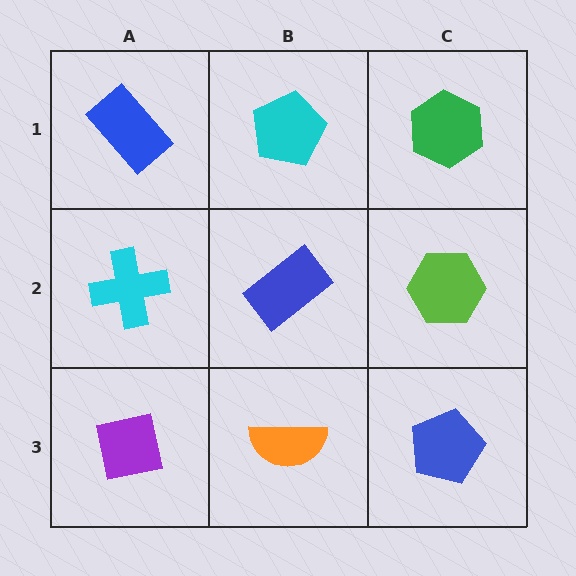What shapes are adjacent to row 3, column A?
A cyan cross (row 2, column A), an orange semicircle (row 3, column B).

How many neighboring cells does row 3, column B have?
3.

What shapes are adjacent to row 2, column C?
A green hexagon (row 1, column C), a blue pentagon (row 3, column C), a blue rectangle (row 2, column B).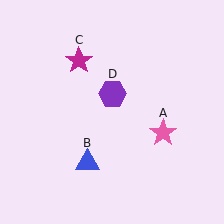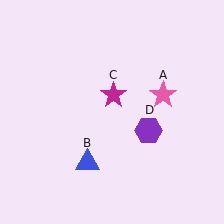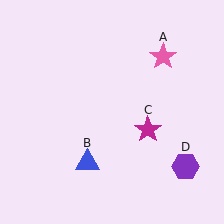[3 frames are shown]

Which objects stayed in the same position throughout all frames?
Blue triangle (object B) remained stationary.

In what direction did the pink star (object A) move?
The pink star (object A) moved up.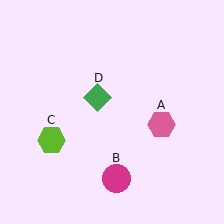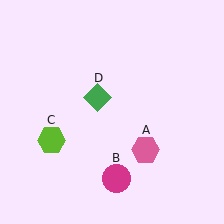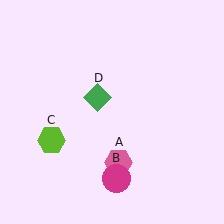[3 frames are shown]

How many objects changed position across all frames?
1 object changed position: pink hexagon (object A).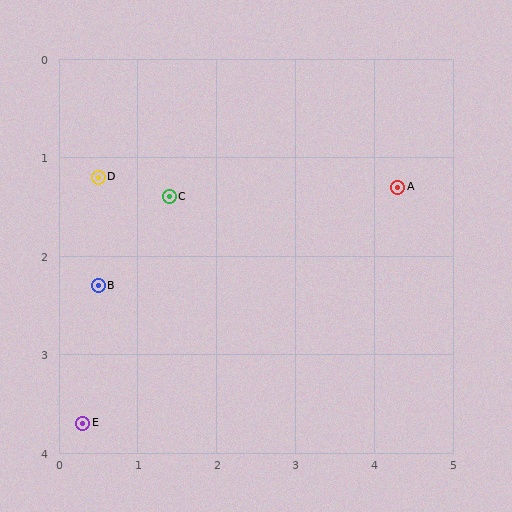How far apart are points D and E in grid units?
Points D and E are about 2.5 grid units apart.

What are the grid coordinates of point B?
Point B is at approximately (0.5, 2.3).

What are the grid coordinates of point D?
Point D is at approximately (0.5, 1.2).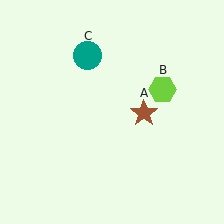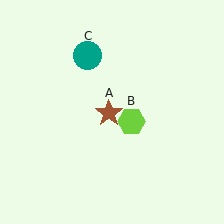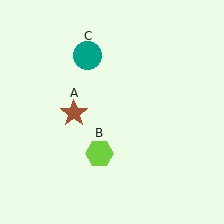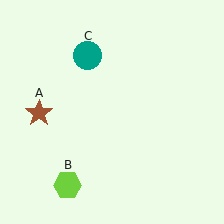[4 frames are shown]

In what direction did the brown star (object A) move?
The brown star (object A) moved left.